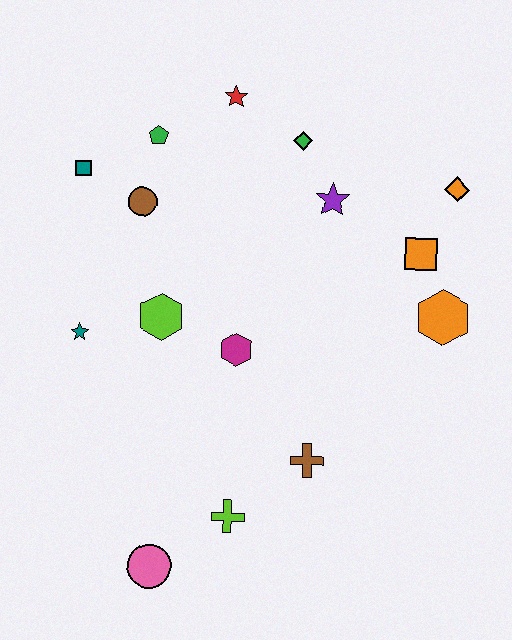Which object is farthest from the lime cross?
The red star is farthest from the lime cross.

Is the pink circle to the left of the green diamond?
Yes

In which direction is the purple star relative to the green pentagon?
The purple star is to the right of the green pentagon.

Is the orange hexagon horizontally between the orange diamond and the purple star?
Yes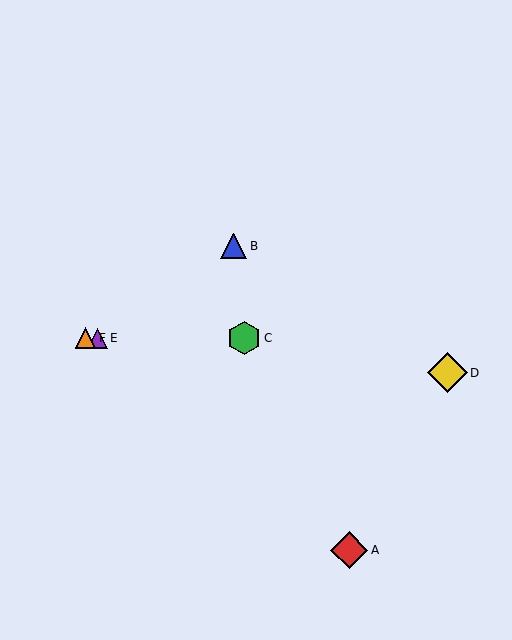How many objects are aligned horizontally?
3 objects (C, E, F) are aligned horizontally.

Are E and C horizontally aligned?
Yes, both are at y≈338.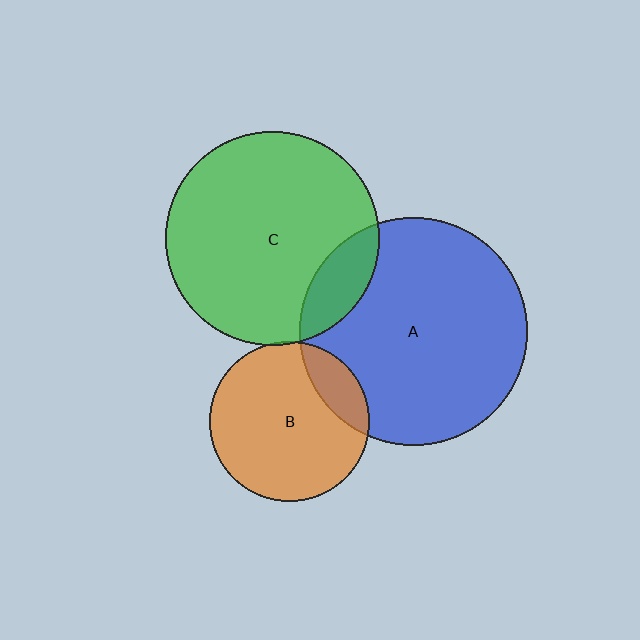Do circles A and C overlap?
Yes.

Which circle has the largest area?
Circle A (blue).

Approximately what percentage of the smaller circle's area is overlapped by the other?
Approximately 15%.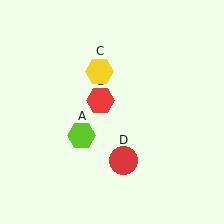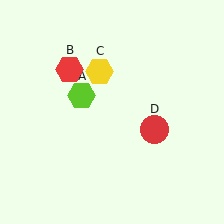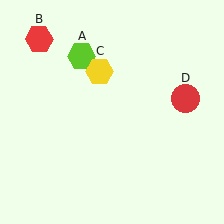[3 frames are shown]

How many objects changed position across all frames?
3 objects changed position: lime hexagon (object A), red hexagon (object B), red circle (object D).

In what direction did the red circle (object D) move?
The red circle (object D) moved up and to the right.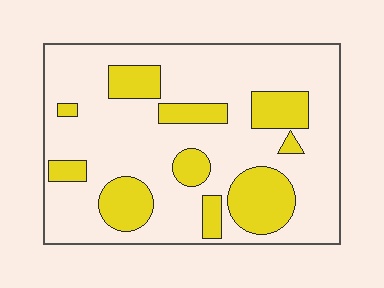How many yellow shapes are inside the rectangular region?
10.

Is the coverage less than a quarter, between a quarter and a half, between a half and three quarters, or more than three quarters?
Between a quarter and a half.